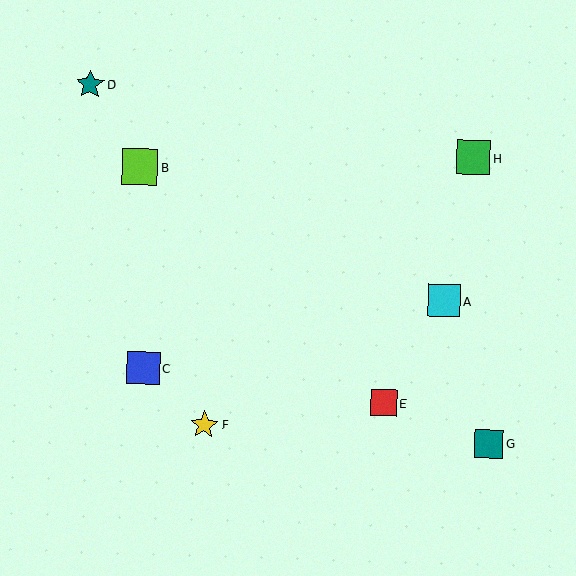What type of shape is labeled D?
Shape D is a teal star.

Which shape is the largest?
The lime square (labeled B) is the largest.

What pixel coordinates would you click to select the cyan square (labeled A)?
Click at (444, 301) to select the cyan square A.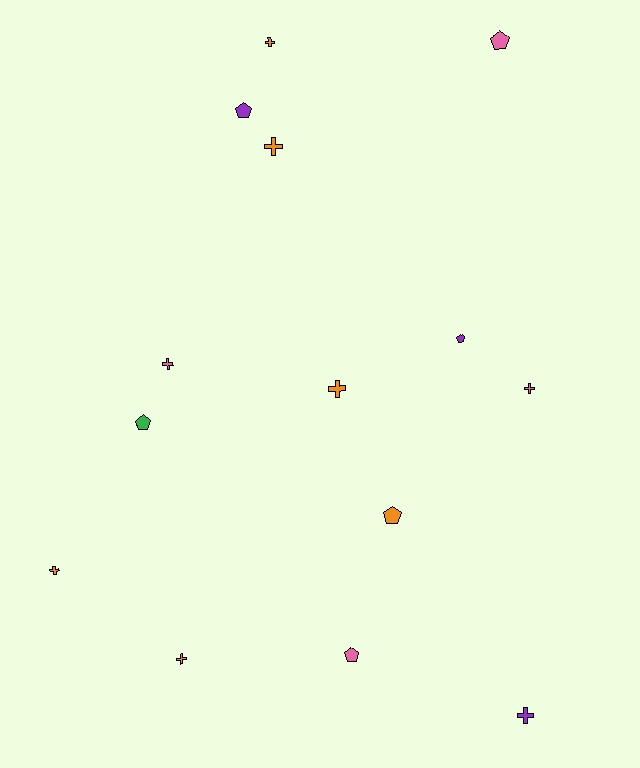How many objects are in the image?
There are 14 objects.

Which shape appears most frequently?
Cross, with 8 objects.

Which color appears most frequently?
Orange, with 6 objects.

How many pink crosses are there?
There are 2 pink crosses.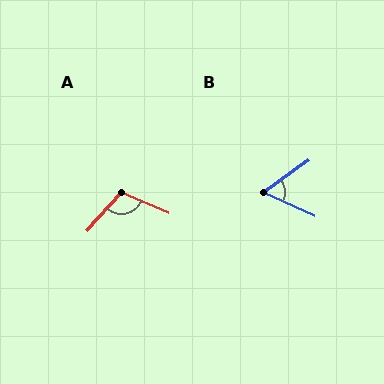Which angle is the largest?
A, at approximately 108 degrees.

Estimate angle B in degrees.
Approximately 60 degrees.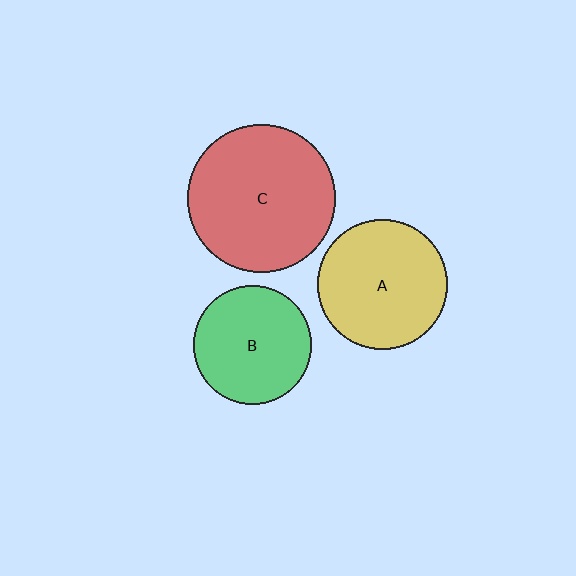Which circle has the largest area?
Circle C (red).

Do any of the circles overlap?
No, none of the circles overlap.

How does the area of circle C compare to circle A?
Approximately 1.3 times.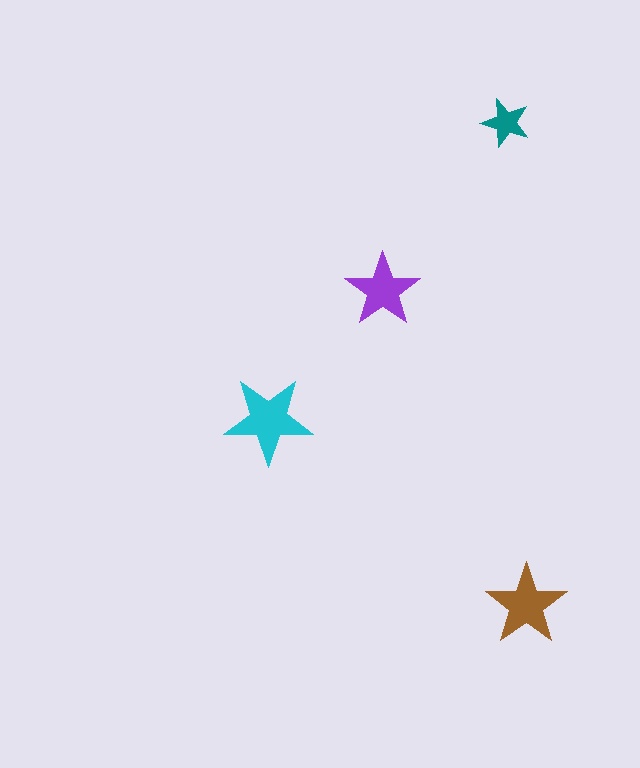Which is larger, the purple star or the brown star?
The brown one.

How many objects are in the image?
There are 4 objects in the image.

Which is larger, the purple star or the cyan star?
The cyan one.